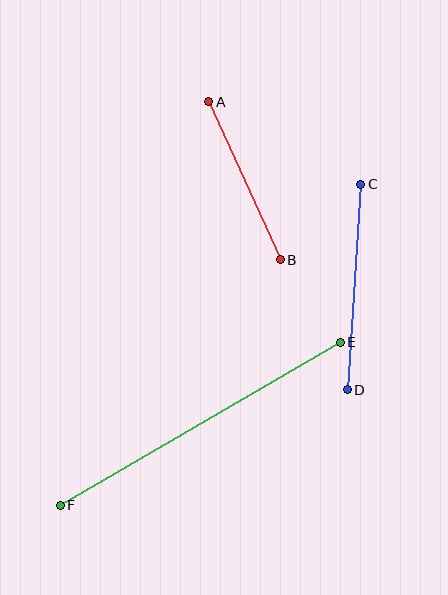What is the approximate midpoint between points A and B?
The midpoint is at approximately (244, 181) pixels.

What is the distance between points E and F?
The distance is approximately 324 pixels.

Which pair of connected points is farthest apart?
Points E and F are farthest apart.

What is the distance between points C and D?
The distance is approximately 206 pixels.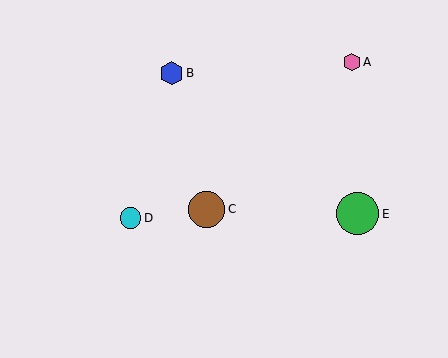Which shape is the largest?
The green circle (labeled E) is the largest.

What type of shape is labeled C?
Shape C is a brown circle.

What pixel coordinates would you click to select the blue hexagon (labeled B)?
Click at (172, 73) to select the blue hexagon B.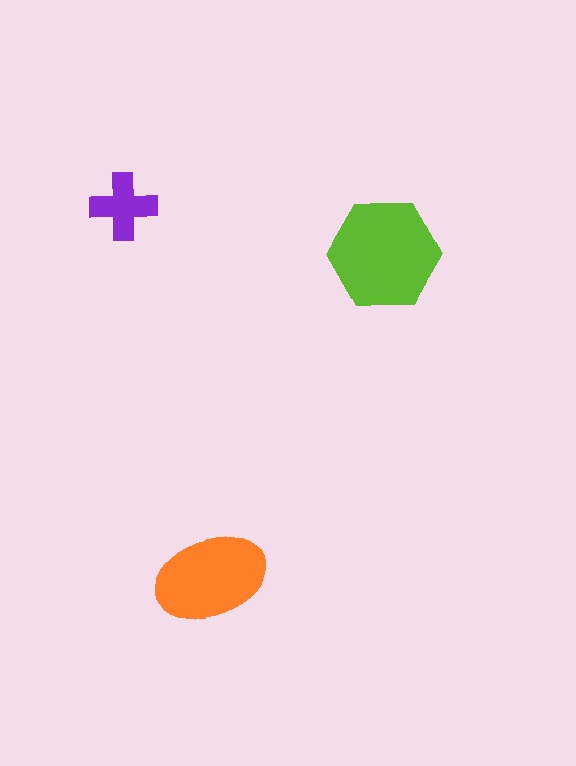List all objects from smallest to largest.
The purple cross, the orange ellipse, the lime hexagon.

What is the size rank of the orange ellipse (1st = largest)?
2nd.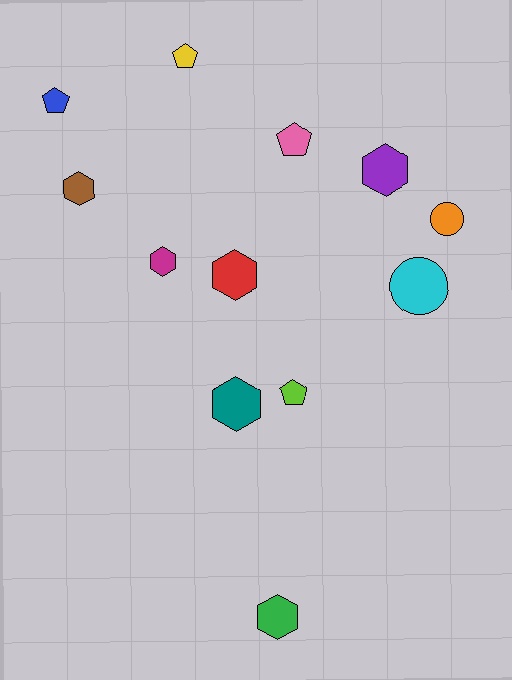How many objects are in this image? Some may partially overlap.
There are 12 objects.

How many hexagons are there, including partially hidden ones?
There are 6 hexagons.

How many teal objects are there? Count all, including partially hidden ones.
There is 1 teal object.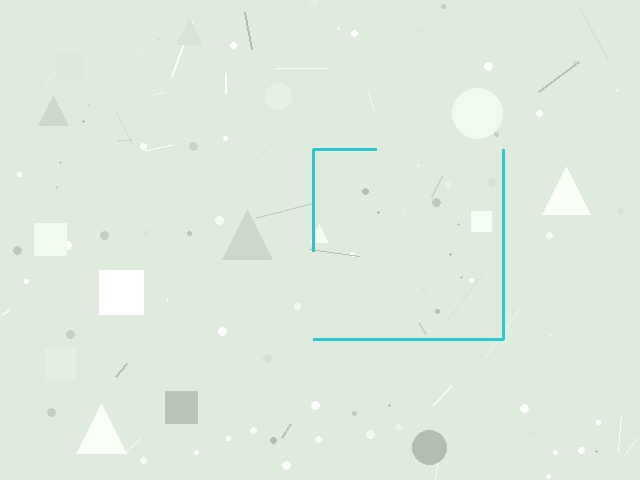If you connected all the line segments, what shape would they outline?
They would outline a square.